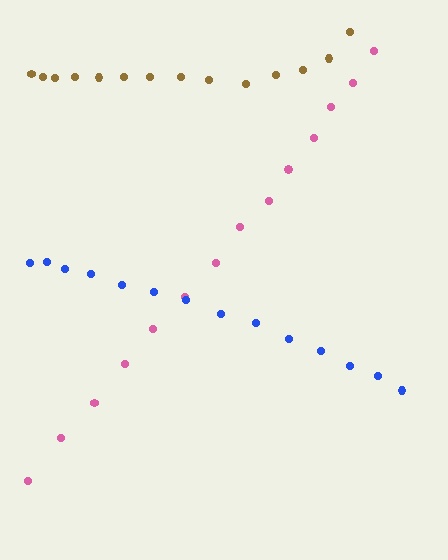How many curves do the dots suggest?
There are 3 distinct paths.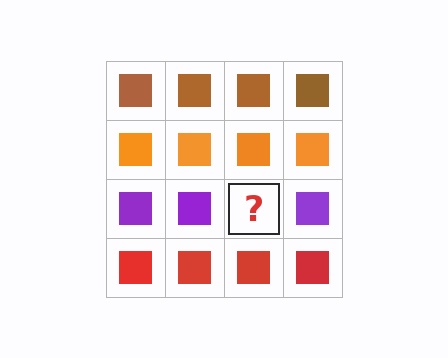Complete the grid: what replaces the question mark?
The question mark should be replaced with a purple square.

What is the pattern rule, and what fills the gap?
The rule is that each row has a consistent color. The gap should be filled with a purple square.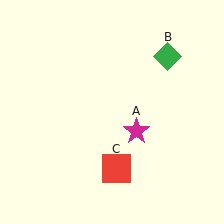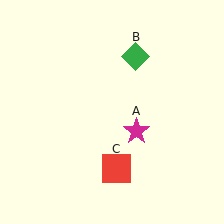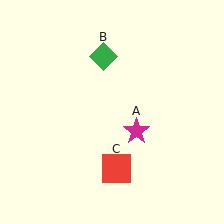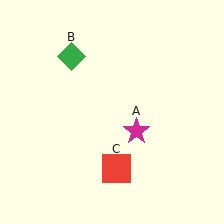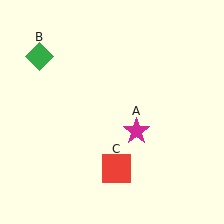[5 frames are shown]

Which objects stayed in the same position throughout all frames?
Magenta star (object A) and red square (object C) remained stationary.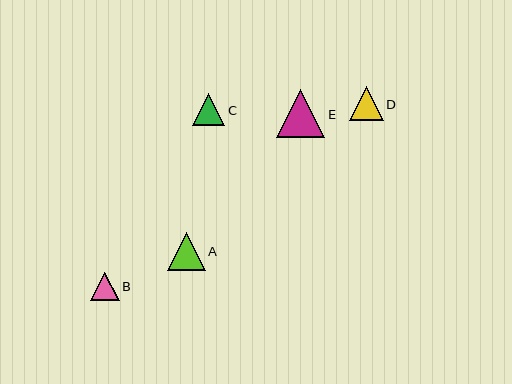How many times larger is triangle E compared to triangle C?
Triangle E is approximately 1.5 times the size of triangle C.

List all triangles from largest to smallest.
From largest to smallest: E, A, D, C, B.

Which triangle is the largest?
Triangle E is the largest with a size of approximately 48 pixels.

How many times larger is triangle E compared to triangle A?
Triangle E is approximately 1.3 times the size of triangle A.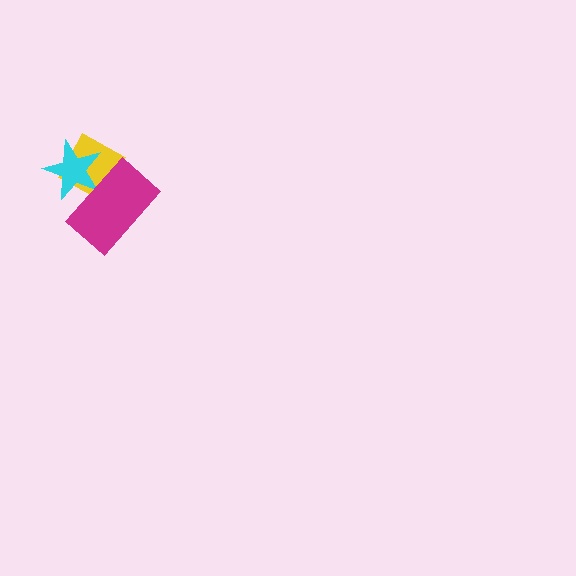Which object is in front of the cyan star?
The magenta rectangle is in front of the cyan star.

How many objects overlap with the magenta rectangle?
2 objects overlap with the magenta rectangle.